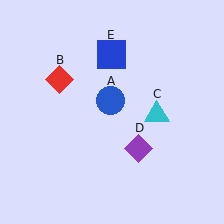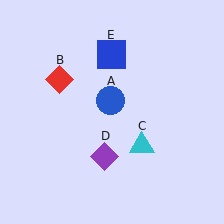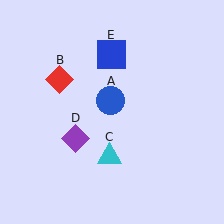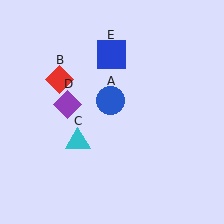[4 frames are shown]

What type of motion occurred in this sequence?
The cyan triangle (object C), purple diamond (object D) rotated clockwise around the center of the scene.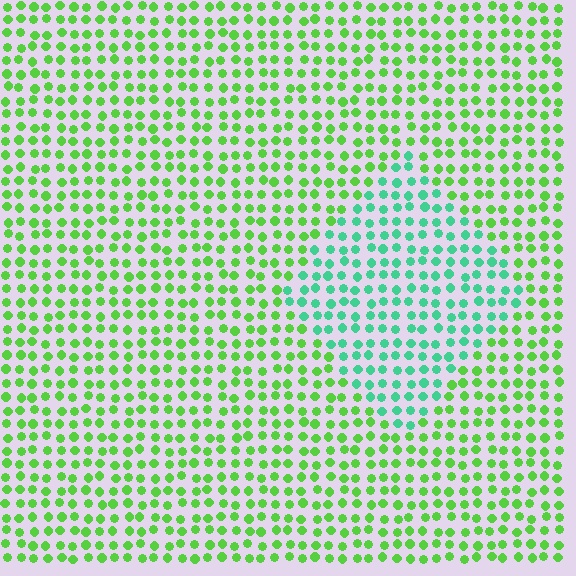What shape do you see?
I see a diamond.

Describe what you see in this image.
The image is filled with small lime elements in a uniform arrangement. A diamond-shaped region is visible where the elements are tinted to a slightly different hue, forming a subtle color boundary.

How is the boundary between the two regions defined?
The boundary is defined purely by a slight shift in hue (about 44 degrees). Spacing, size, and orientation are identical on both sides.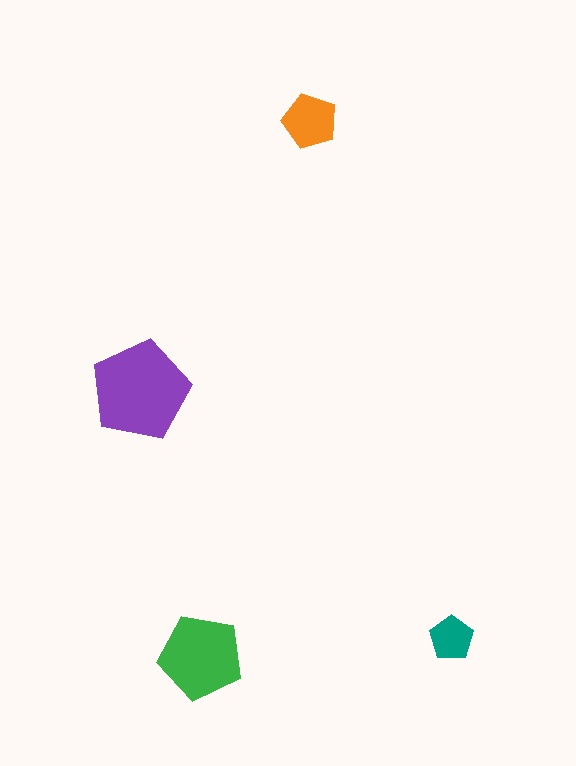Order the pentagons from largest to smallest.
the purple one, the green one, the orange one, the teal one.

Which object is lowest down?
The green pentagon is bottommost.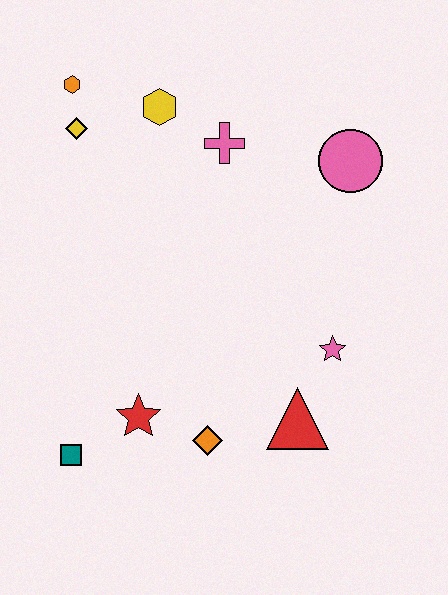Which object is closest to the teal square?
The red star is closest to the teal square.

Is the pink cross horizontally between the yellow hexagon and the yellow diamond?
No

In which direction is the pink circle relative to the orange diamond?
The pink circle is above the orange diamond.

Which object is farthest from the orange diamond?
The orange hexagon is farthest from the orange diamond.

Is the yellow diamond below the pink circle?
No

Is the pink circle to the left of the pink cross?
No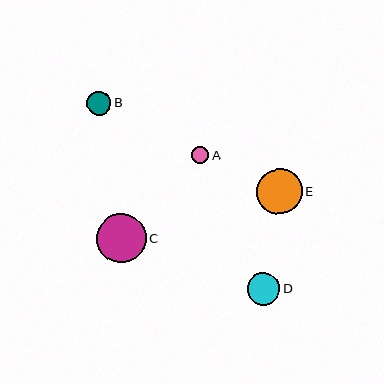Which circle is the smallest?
Circle A is the smallest with a size of approximately 17 pixels.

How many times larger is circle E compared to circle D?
Circle E is approximately 1.4 times the size of circle D.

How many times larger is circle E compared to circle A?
Circle E is approximately 2.7 times the size of circle A.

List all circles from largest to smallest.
From largest to smallest: C, E, D, B, A.